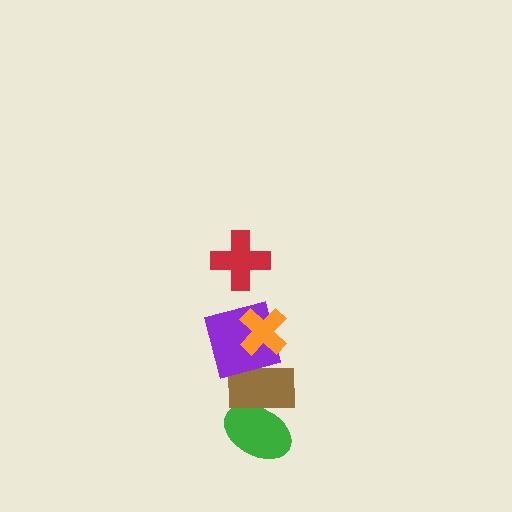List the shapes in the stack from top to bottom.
From top to bottom: the red cross, the orange cross, the purple square, the brown rectangle, the green ellipse.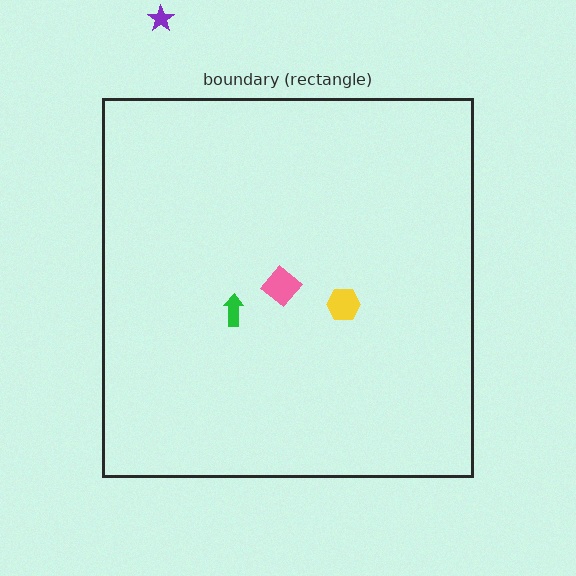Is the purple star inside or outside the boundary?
Outside.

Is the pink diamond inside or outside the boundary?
Inside.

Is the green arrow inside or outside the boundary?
Inside.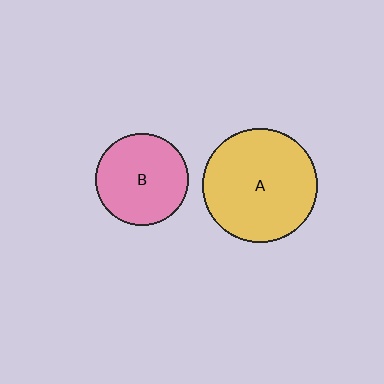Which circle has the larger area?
Circle A (yellow).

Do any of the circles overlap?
No, none of the circles overlap.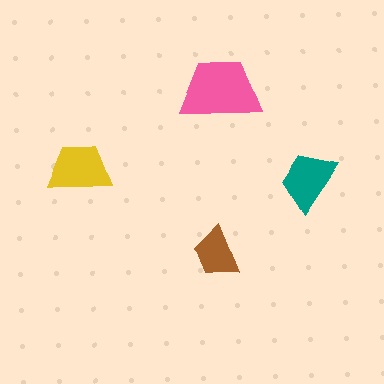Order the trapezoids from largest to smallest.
the pink one, the yellow one, the teal one, the brown one.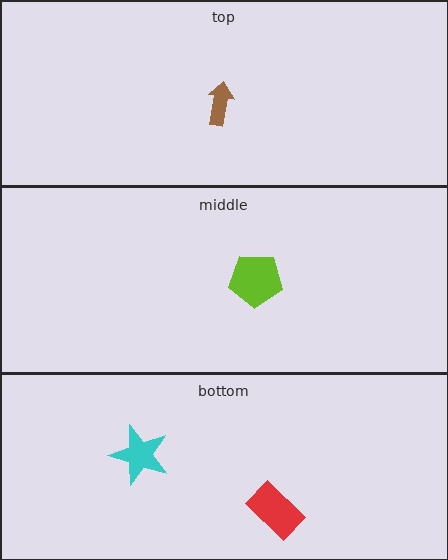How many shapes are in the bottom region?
2.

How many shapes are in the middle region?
1.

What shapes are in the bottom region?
The cyan star, the red rectangle.